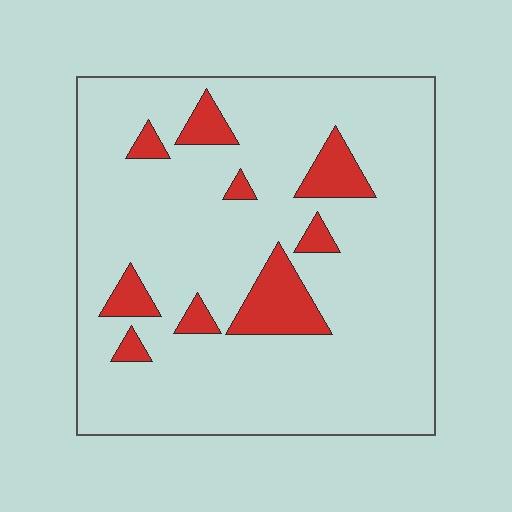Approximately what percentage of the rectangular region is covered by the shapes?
Approximately 15%.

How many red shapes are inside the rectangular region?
9.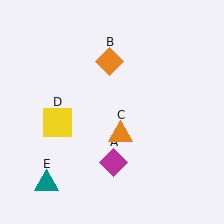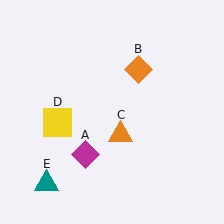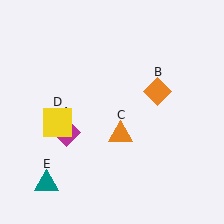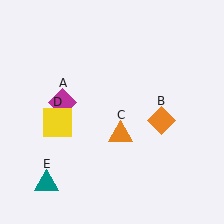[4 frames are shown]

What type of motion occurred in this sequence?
The magenta diamond (object A), orange diamond (object B) rotated clockwise around the center of the scene.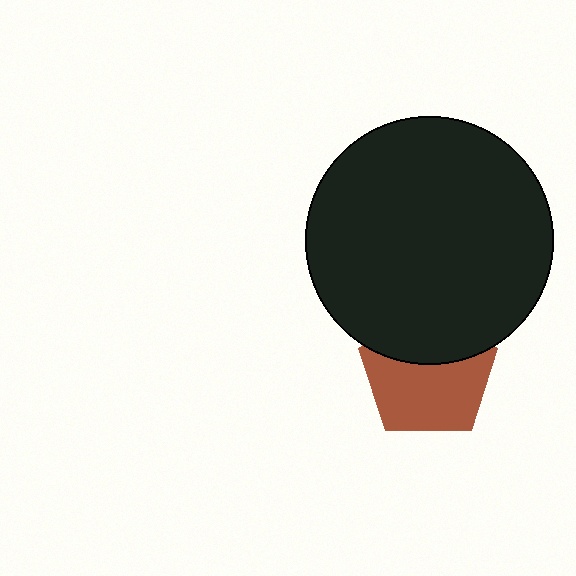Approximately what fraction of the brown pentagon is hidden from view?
Roughly 38% of the brown pentagon is hidden behind the black circle.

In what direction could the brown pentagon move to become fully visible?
The brown pentagon could move down. That would shift it out from behind the black circle entirely.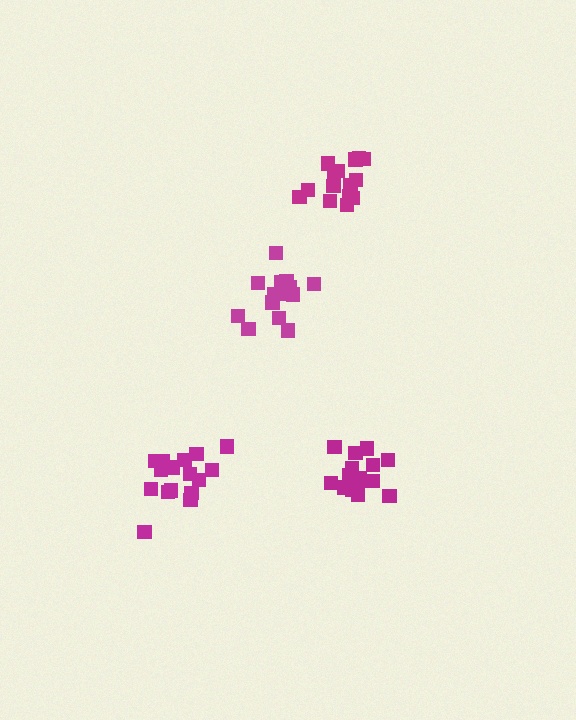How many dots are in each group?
Group 1: 17 dots, Group 2: 15 dots, Group 3: 15 dots, Group 4: 15 dots (62 total).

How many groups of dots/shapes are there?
There are 4 groups.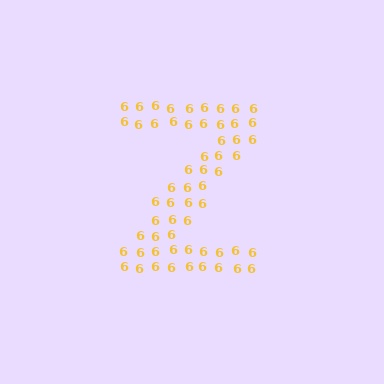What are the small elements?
The small elements are digit 6's.